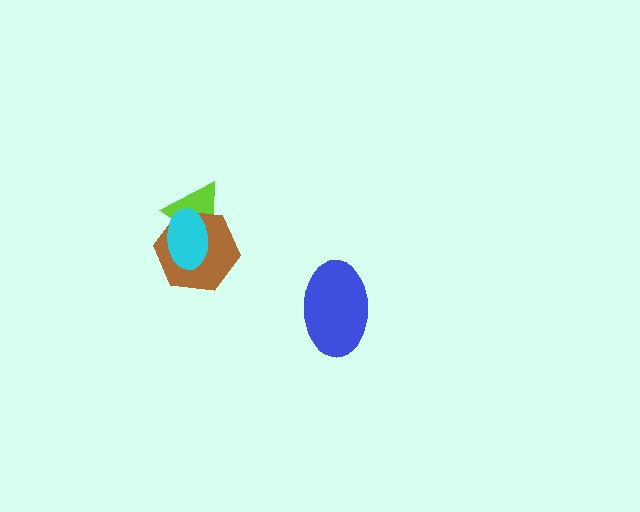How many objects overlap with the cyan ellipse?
2 objects overlap with the cyan ellipse.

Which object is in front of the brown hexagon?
The cyan ellipse is in front of the brown hexagon.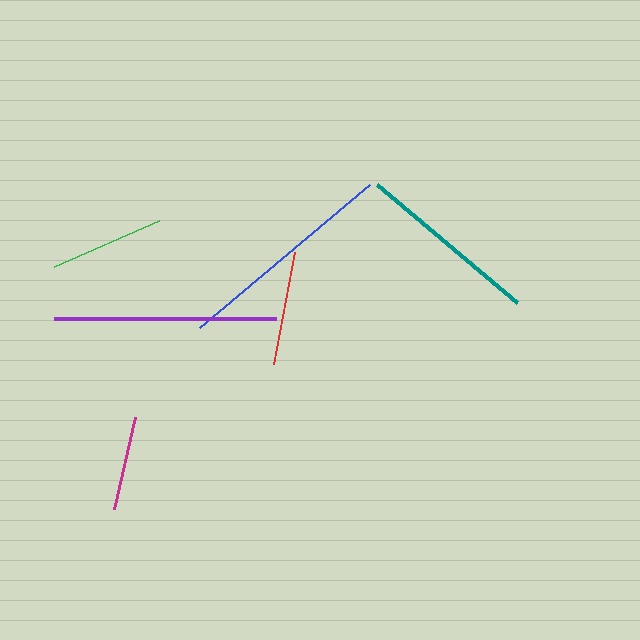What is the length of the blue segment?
The blue segment is approximately 221 pixels long.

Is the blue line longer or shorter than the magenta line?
The blue line is longer than the magenta line.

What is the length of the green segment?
The green segment is approximately 114 pixels long.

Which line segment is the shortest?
The magenta line is the shortest at approximately 94 pixels.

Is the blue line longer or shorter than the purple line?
The purple line is longer than the blue line.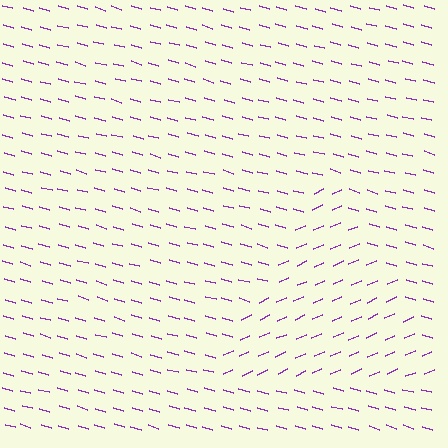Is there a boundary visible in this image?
Yes, there is a texture boundary formed by a change in line orientation.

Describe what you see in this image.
The image is filled with small purple line segments. A triangle region in the image has lines oriented differently from the surrounding lines, creating a visible texture boundary.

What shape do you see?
I see a triangle.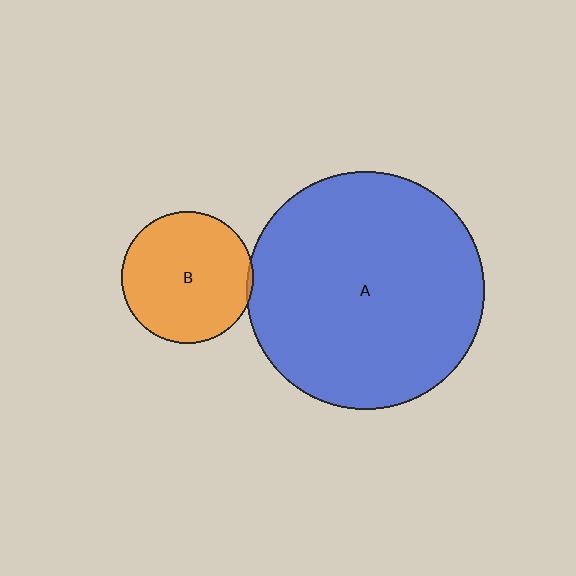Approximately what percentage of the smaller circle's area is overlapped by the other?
Approximately 5%.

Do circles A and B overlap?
Yes.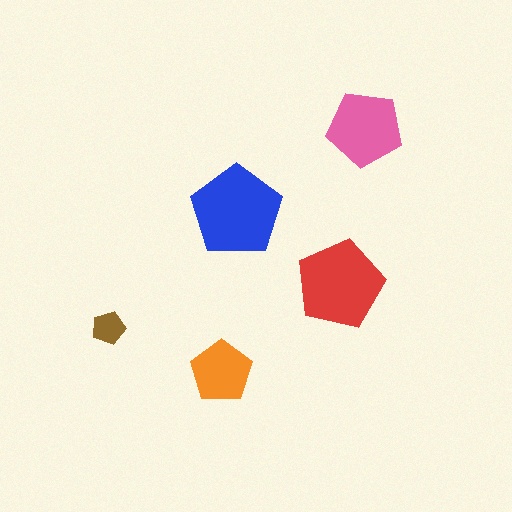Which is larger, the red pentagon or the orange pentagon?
The red one.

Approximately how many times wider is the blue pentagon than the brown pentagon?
About 3 times wider.